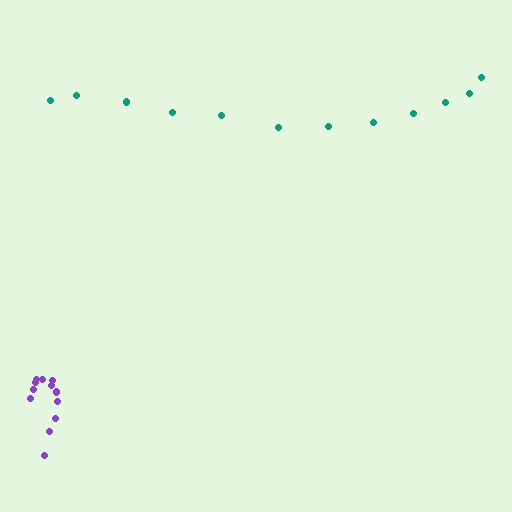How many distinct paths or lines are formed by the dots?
There are 2 distinct paths.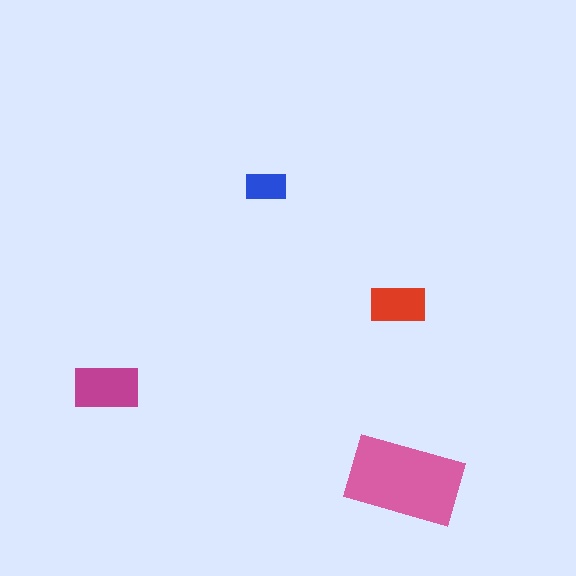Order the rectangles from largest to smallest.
the pink one, the magenta one, the red one, the blue one.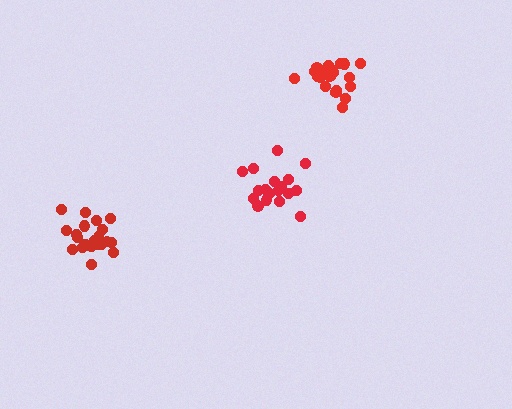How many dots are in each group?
Group 1: 19 dots, Group 2: 21 dots, Group 3: 21 dots (61 total).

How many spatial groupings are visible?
There are 3 spatial groupings.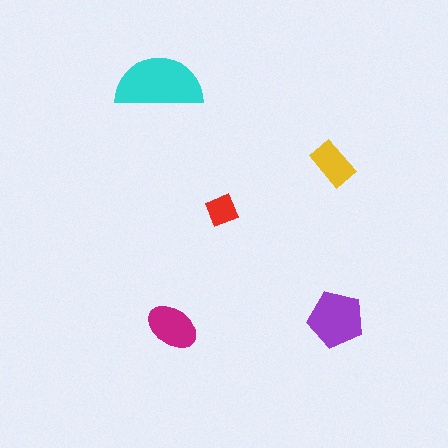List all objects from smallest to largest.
The red square, the yellow rectangle, the magenta ellipse, the purple pentagon, the cyan semicircle.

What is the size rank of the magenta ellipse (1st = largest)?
3rd.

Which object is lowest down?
The magenta ellipse is bottommost.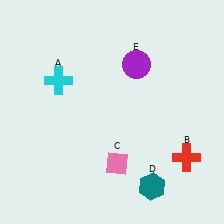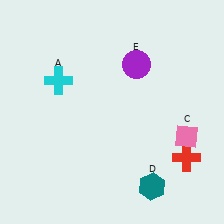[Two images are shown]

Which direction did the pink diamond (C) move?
The pink diamond (C) moved right.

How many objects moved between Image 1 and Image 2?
1 object moved between the two images.